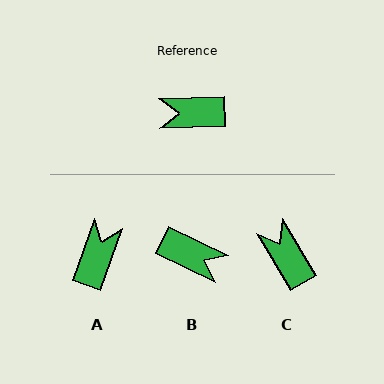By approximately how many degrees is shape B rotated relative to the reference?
Approximately 152 degrees counter-clockwise.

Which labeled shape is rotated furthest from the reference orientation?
B, about 152 degrees away.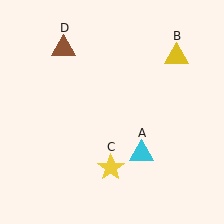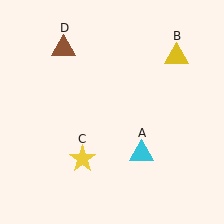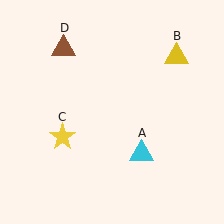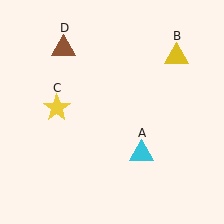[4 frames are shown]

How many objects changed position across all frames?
1 object changed position: yellow star (object C).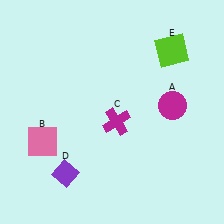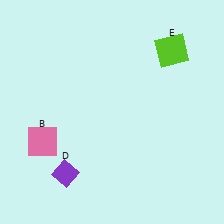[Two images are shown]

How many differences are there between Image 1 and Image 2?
There are 2 differences between the two images.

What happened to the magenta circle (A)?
The magenta circle (A) was removed in Image 2. It was in the top-right area of Image 1.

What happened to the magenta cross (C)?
The magenta cross (C) was removed in Image 2. It was in the bottom-right area of Image 1.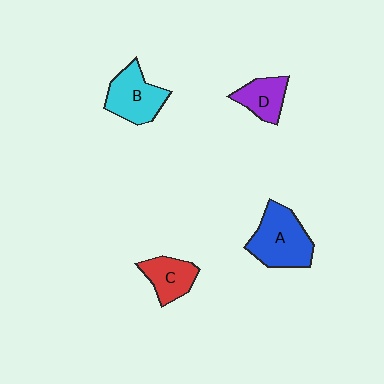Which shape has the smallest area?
Shape D (purple).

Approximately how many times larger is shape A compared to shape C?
Approximately 1.6 times.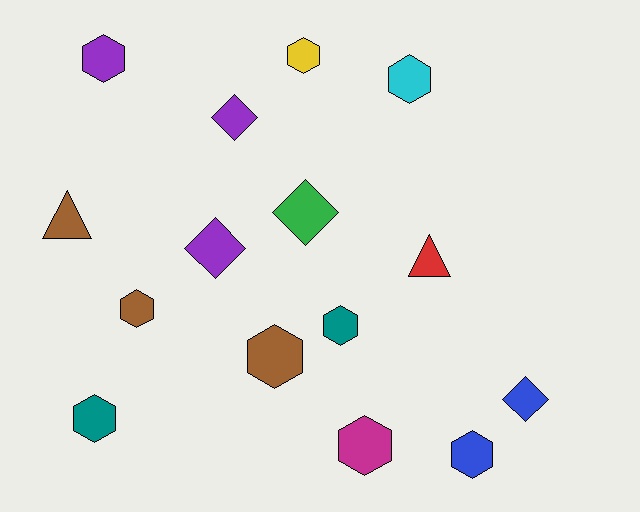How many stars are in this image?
There are no stars.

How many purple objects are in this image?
There are 3 purple objects.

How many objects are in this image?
There are 15 objects.